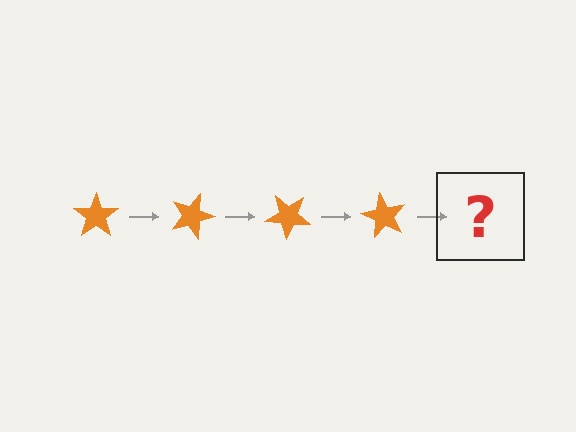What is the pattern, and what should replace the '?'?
The pattern is that the star rotates 20 degrees each step. The '?' should be an orange star rotated 80 degrees.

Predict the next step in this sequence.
The next step is an orange star rotated 80 degrees.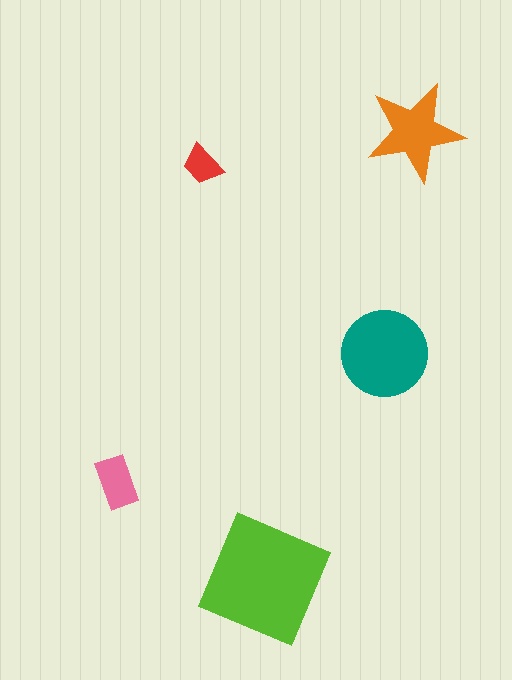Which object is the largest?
The lime square.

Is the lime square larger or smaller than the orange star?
Larger.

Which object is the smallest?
The red trapezoid.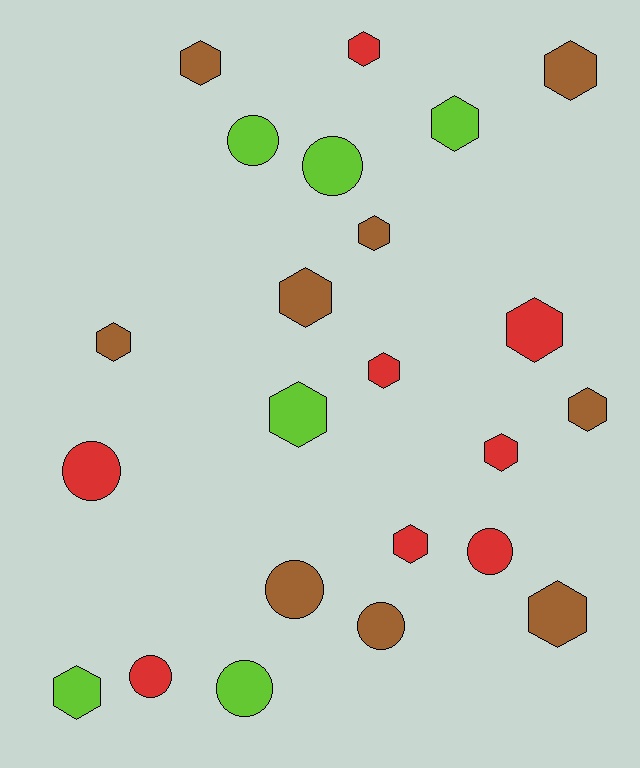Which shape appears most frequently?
Hexagon, with 15 objects.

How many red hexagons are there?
There are 5 red hexagons.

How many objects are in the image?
There are 23 objects.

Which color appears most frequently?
Brown, with 9 objects.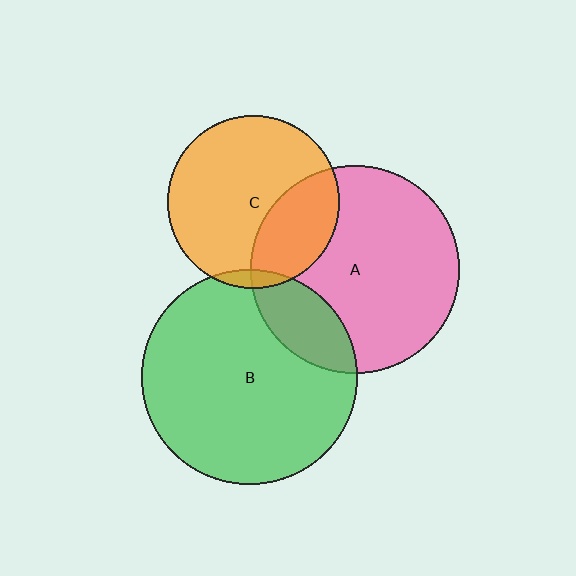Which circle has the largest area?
Circle B (green).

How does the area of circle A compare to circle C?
Approximately 1.5 times.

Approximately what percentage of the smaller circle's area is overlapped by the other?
Approximately 20%.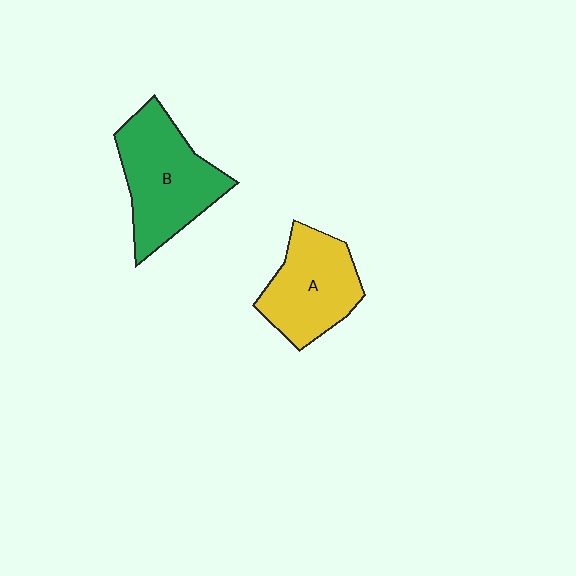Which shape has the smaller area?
Shape A (yellow).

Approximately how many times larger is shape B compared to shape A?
Approximately 1.2 times.